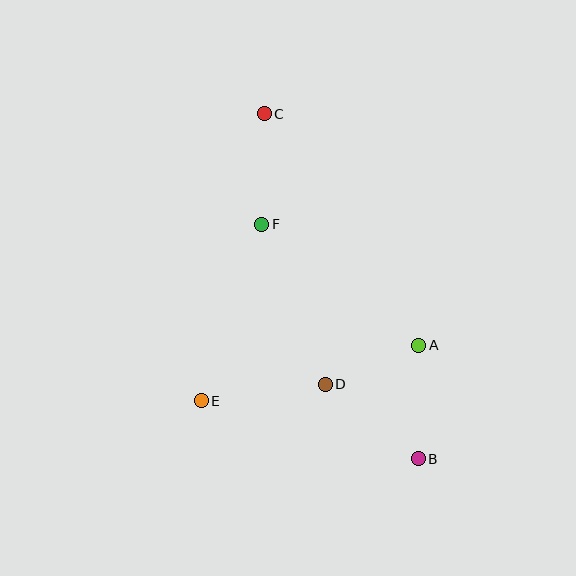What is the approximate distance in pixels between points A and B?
The distance between A and B is approximately 114 pixels.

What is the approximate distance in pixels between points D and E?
The distance between D and E is approximately 125 pixels.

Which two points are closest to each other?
Points A and D are closest to each other.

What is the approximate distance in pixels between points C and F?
The distance between C and F is approximately 111 pixels.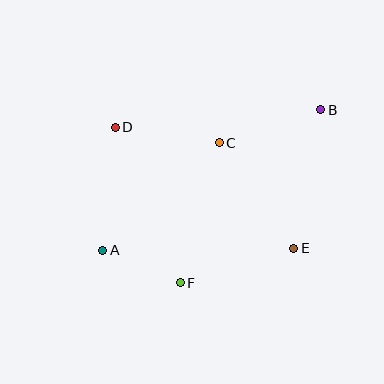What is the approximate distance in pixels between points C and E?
The distance between C and E is approximately 129 pixels.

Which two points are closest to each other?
Points A and F are closest to each other.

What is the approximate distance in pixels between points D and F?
The distance between D and F is approximately 168 pixels.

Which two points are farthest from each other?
Points A and B are farthest from each other.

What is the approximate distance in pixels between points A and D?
The distance between A and D is approximately 123 pixels.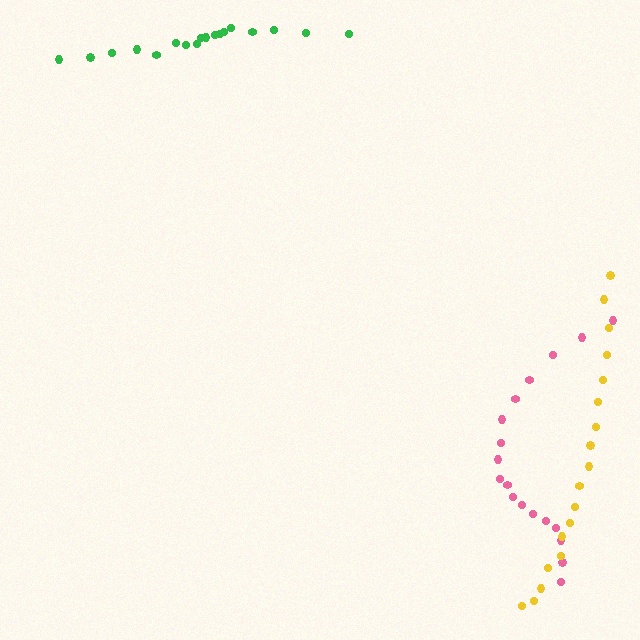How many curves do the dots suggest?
There are 3 distinct paths.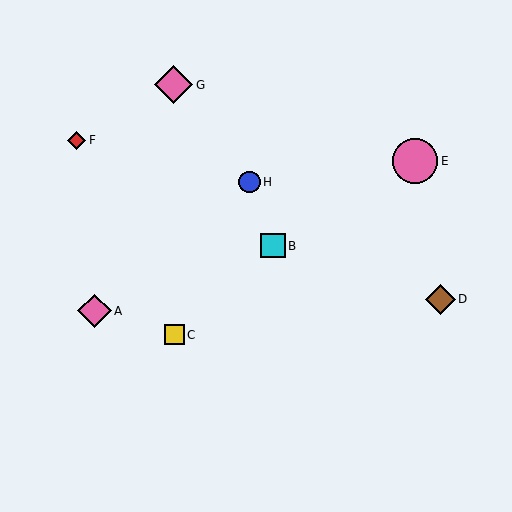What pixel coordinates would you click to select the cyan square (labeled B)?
Click at (273, 246) to select the cyan square B.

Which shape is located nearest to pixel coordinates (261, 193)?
The blue circle (labeled H) at (250, 182) is nearest to that location.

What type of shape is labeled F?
Shape F is a red diamond.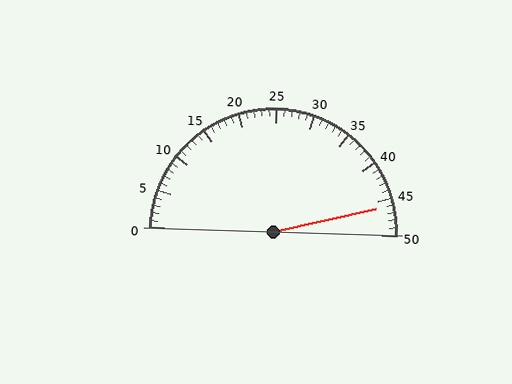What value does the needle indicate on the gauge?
The needle indicates approximately 46.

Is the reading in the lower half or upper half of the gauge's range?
The reading is in the upper half of the range (0 to 50).